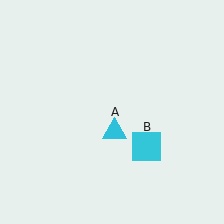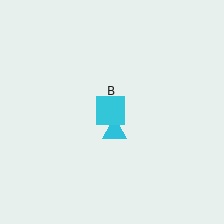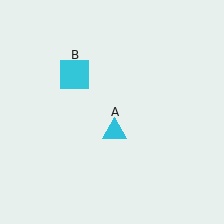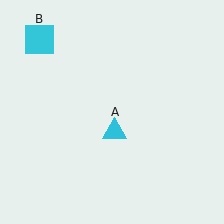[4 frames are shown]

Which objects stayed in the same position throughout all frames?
Cyan triangle (object A) remained stationary.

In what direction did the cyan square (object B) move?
The cyan square (object B) moved up and to the left.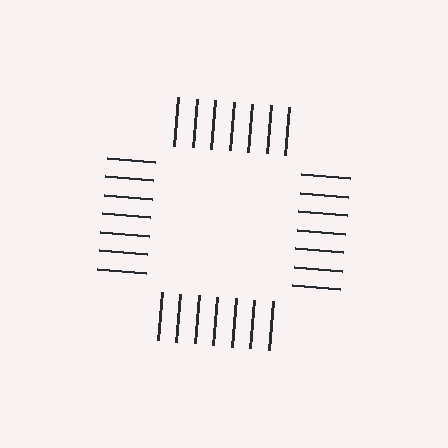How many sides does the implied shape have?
4 sides — the line-ends trace a square.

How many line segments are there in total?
28 — 7 along each of the 4 edges.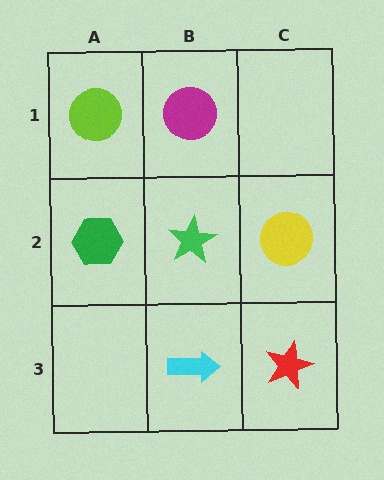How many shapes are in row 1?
2 shapes.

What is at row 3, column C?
A red star.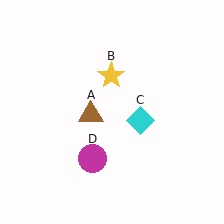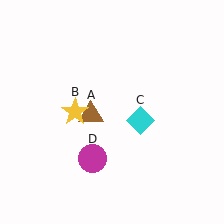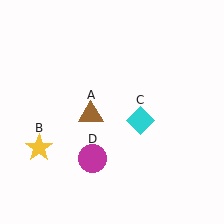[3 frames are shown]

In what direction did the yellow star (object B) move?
The yellow star (object B) moved down and to the left.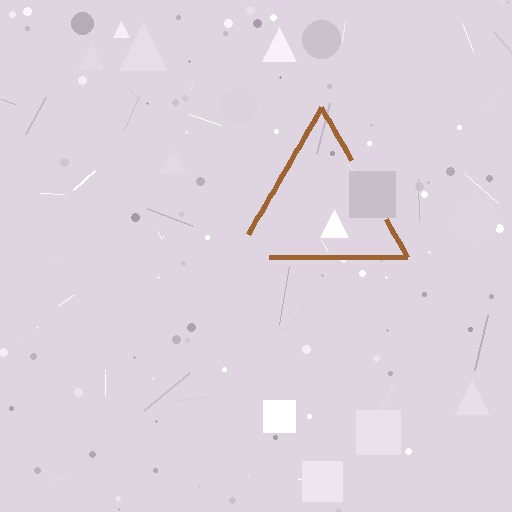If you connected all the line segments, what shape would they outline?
They would outline a triangle.